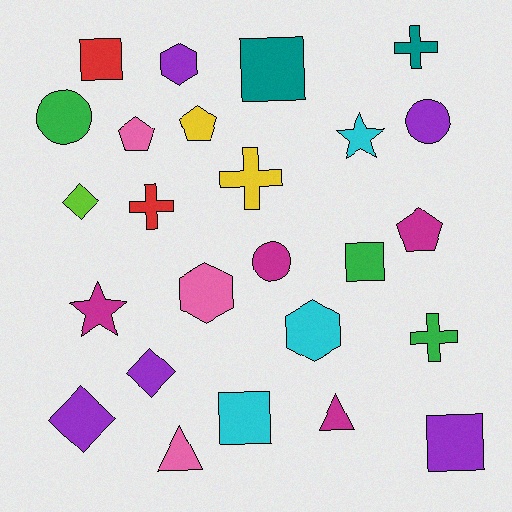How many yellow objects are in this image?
There are 2 yellow objects.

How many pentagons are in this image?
There are 3 pentagons.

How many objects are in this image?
There are 25 objects.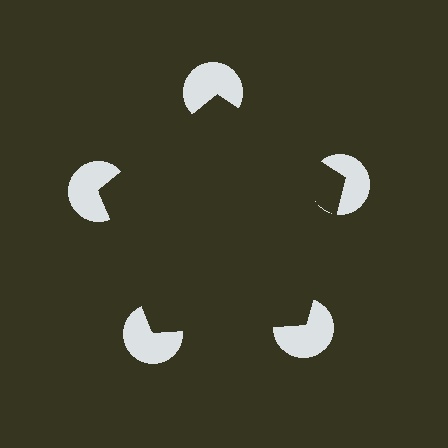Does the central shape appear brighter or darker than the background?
It typically appears slightly darker than the background, even though no actual brightness change is drawn.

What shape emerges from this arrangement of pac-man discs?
An illusory pentagon — its edges are inferred from the aligned wedge cuts in the pac-man discs, not physically drawn.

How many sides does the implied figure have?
5 sides.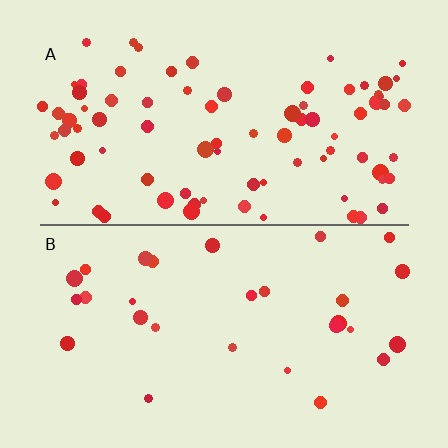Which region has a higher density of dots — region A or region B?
A (the top).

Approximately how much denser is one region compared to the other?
Approximately 2.9× — region A over region B.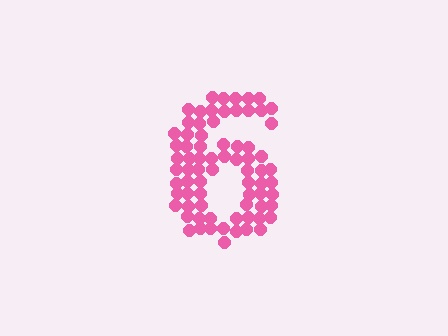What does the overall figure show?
The overall figure shows the digit 6.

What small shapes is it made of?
It is made of small circles.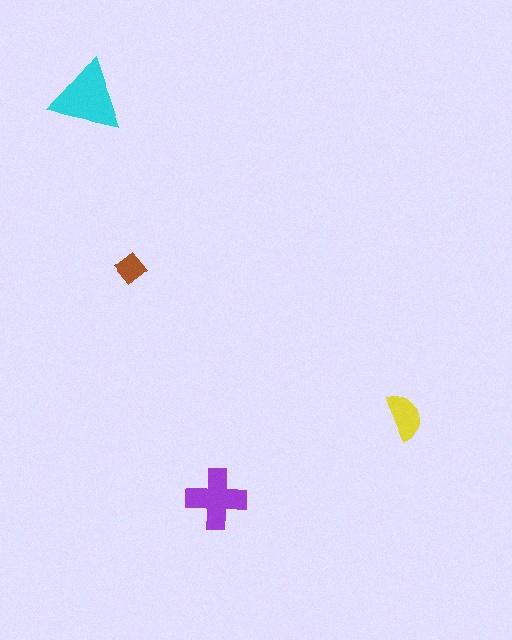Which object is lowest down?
The purple cross is bottommost.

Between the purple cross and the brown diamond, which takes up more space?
The purple cross.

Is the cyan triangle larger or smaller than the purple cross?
Larger.